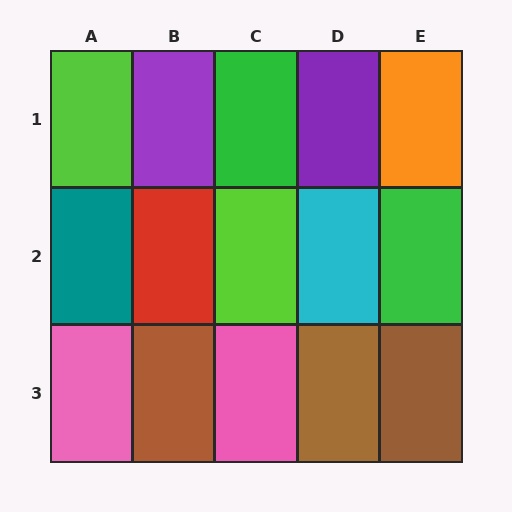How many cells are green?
2 cells are green.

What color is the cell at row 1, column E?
Orange.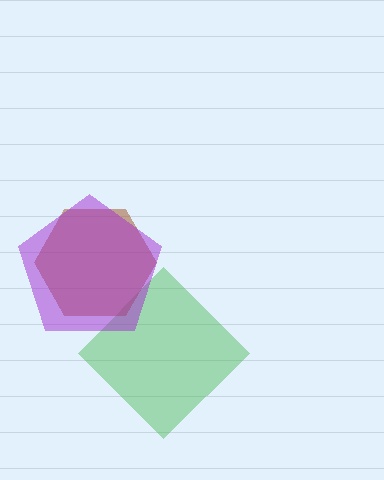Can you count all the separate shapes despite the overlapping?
Yes, there are 3 separate shapes.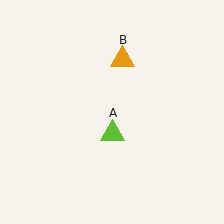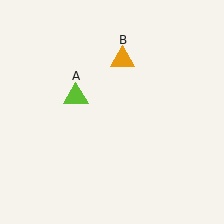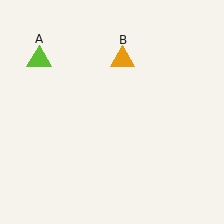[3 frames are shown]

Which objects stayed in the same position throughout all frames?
Orange triangle (object B) remained stationary.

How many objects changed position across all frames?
1 object changed position: lime triangle (object A).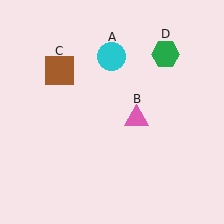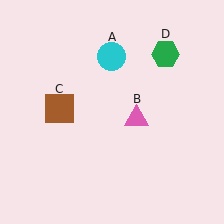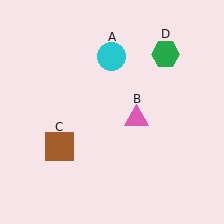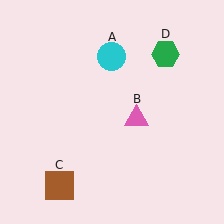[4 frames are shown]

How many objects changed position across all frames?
1 object changed position: brown square (object C).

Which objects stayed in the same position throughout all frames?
Cyan circle (object A) and pink triangle (object B) and green hexagon (object D) remained stationary.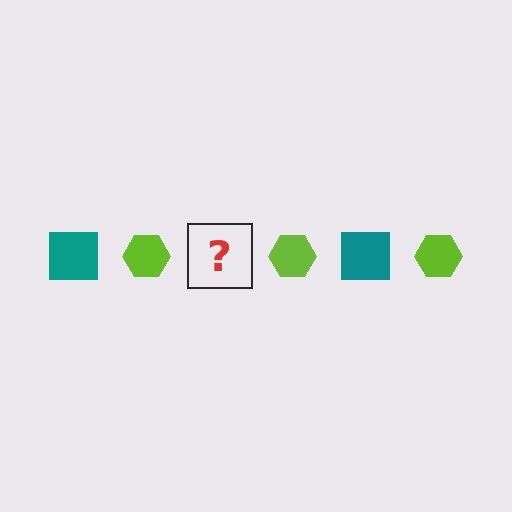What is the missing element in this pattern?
The missing element is a teal square.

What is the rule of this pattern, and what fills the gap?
The rule is that the pattern alternates between teal square and lime hexagon. The gap should be filled with a teal square.